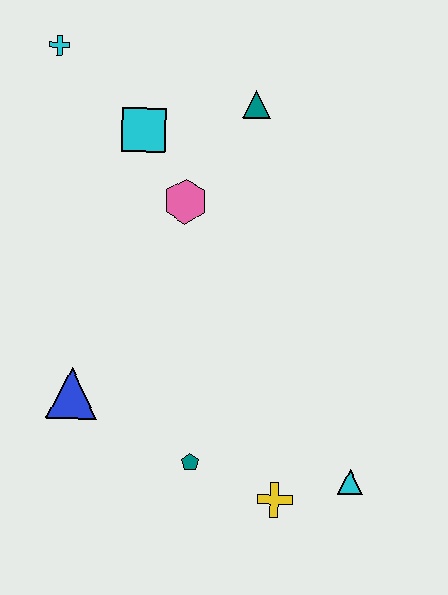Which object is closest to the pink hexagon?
The cyan square is closest to the pink hexagon.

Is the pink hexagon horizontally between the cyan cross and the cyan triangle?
Yes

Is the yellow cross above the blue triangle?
No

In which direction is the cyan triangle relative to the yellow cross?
The cyan triangle is to the right of the yellow cross.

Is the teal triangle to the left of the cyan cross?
No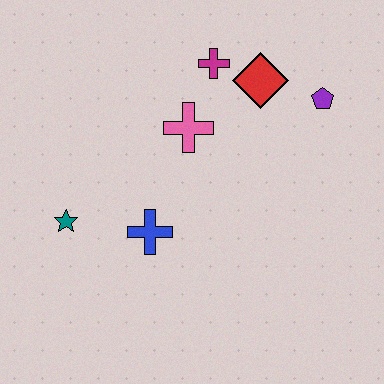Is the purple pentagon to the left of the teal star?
No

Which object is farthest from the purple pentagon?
The teal star is farthest from the purple pentagon.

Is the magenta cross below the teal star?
No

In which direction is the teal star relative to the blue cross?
The teal star is to the left of the blue cross.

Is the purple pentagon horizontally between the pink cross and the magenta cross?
No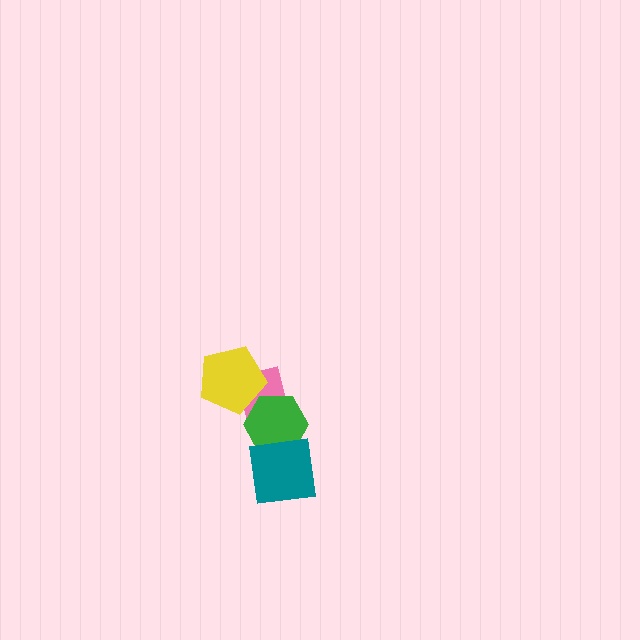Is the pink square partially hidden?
Yes, it is partially covered by another shape.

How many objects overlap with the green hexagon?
2 objects overlap with the green hexagon.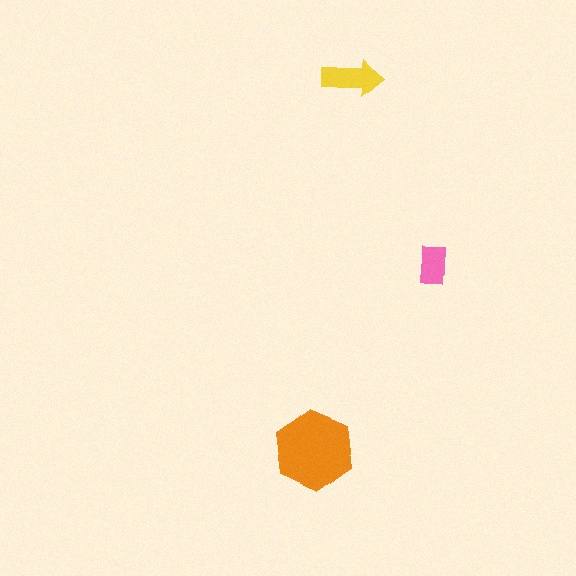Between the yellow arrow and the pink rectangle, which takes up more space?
The yellow arrow.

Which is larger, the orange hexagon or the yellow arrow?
The orange hexagon.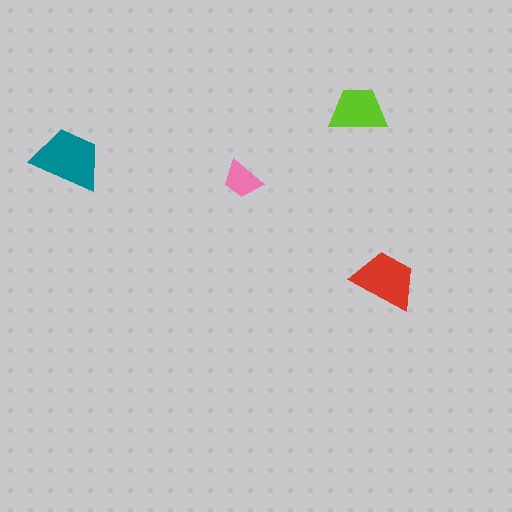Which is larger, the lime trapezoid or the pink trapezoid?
The lime one.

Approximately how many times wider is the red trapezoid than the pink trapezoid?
About 1.5 times wider.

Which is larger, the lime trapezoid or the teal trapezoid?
The teal one.